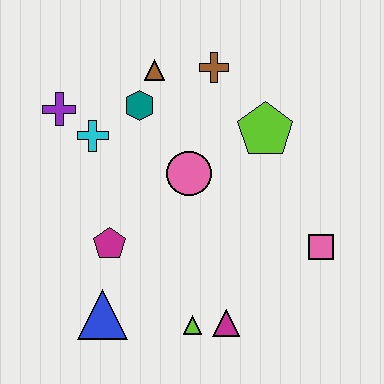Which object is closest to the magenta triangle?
The lime triangle is closest to the magenta triangle.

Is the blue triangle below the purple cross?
Yes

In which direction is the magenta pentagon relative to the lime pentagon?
The magenta pentagon is to the left of the lime pentagon.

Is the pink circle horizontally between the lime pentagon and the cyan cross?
Yes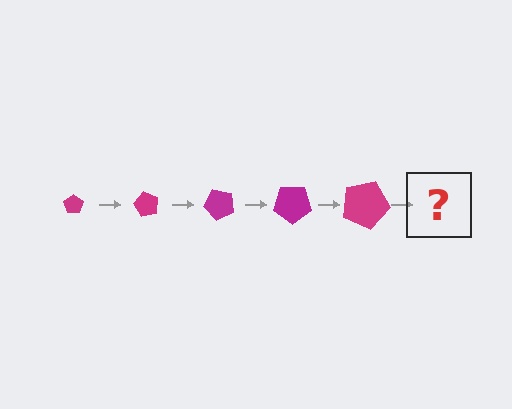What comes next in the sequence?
The next element should be a pentagon, larger than the previous one and rotated 300 degrees from the start.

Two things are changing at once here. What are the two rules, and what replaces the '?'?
The two rules are that the pentagon grows larger each step and it rotates 60 degrees each step. The '?' should be a pentagon, larger than the previous one and rotated 300 degrees from the start.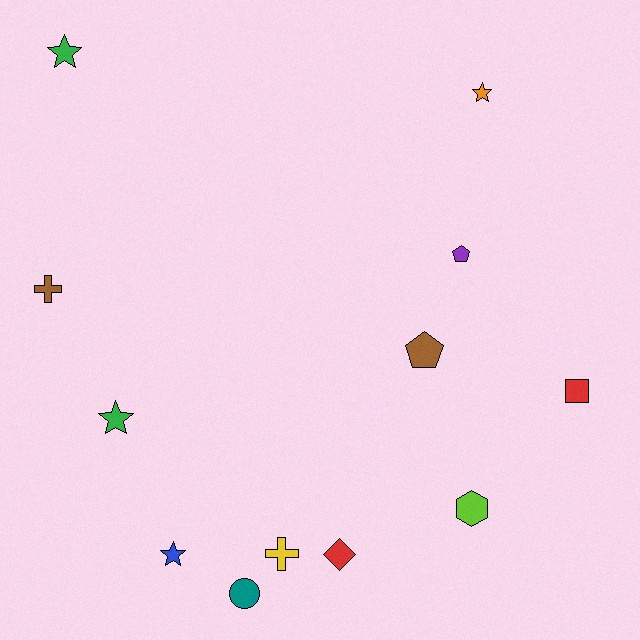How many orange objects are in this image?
There is 1 orange object.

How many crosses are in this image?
There are 2 crosses.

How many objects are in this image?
There are 12 objects.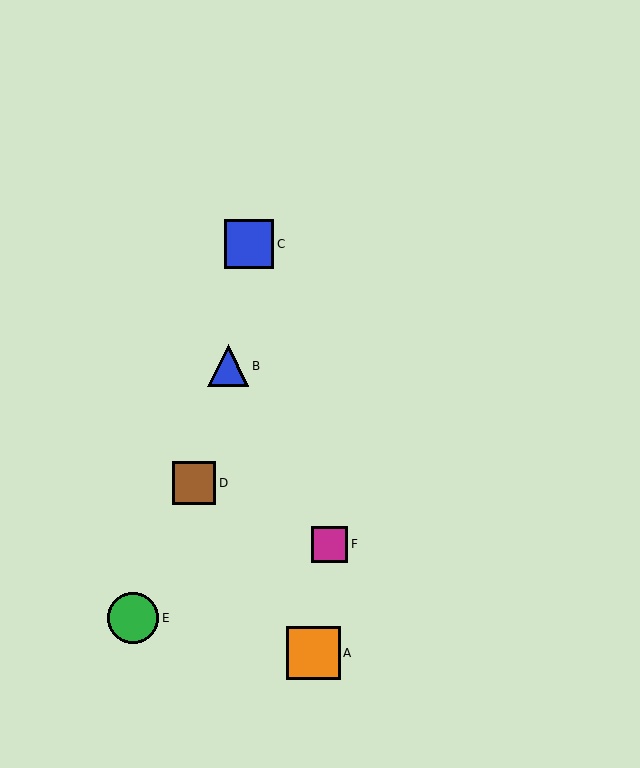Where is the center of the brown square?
The center of the brown square is at (194, 483).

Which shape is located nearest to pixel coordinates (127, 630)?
The green circle (labeled E) at (133, 618) is nearest to that location.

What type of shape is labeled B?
Shape B is a blue triangle.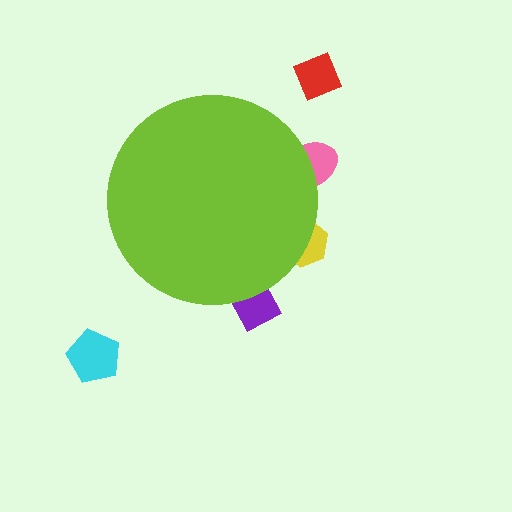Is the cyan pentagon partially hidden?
No, the cyan pentagon is fully visible.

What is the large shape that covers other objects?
A lime circle.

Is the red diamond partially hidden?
No, the red diamond is fully visible.